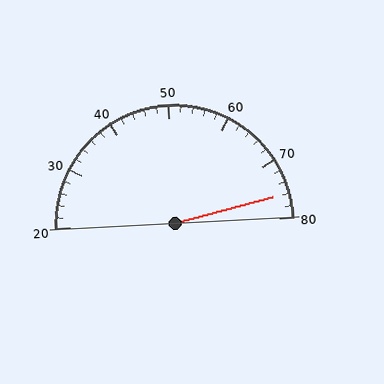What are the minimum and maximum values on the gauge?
The gauge ranges from 20 to 80.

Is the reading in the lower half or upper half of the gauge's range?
The reading is in the upper half of the range (20 to 80).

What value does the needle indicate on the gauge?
The needle indicates approximately 76.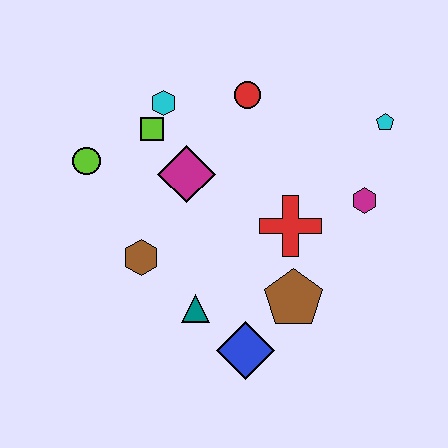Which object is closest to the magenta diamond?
The lime square is closest to the magenta diamond.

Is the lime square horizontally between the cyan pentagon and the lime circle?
Yes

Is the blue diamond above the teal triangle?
No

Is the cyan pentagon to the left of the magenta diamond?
No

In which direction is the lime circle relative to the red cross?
The lime circle is to the left of the red cross.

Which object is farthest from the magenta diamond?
The cyan pentagon is farthest from the magenta diamond.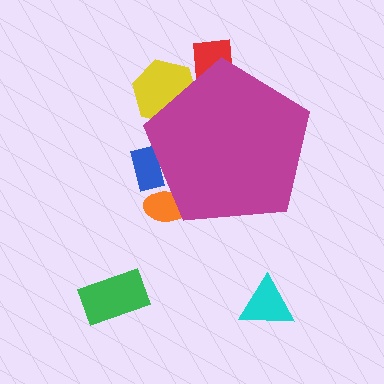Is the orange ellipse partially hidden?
Yes, the orange ellipse is partially hidden behind the magenta pentagon.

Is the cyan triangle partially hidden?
No, the cyan triangle is fully visible.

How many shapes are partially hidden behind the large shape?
4 shapes are partially hidden.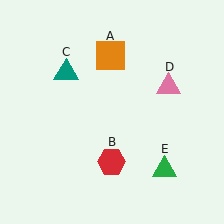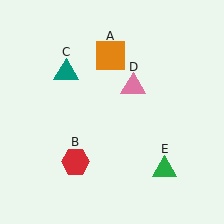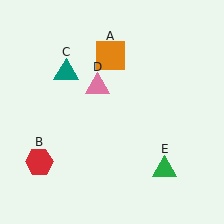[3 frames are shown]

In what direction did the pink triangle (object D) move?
The pink triangle (object D) moved left.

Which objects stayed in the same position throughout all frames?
Orange square (object A) and teal triangle (object C) and green triangle (object E) remained stationary.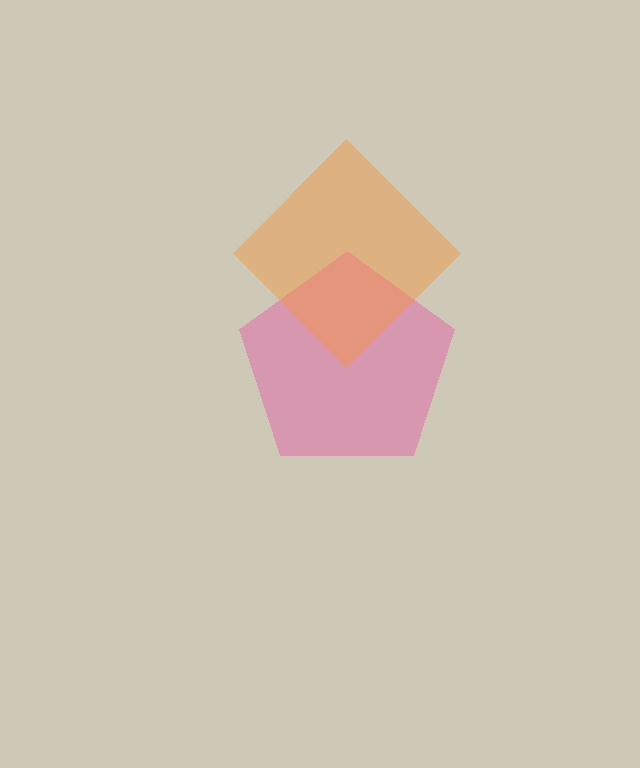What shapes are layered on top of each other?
The layered shapes are: a pink pentagon, an orange diamond.